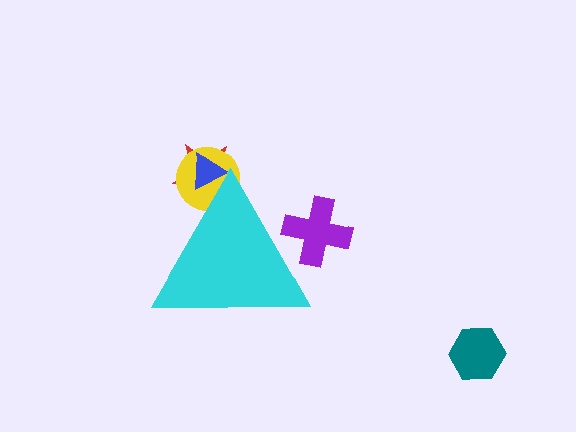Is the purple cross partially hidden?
Yes, the purple cross is partially hidden behind the cyan triangle.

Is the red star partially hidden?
Yes, the red star is partially hidden behind the cyan triangle.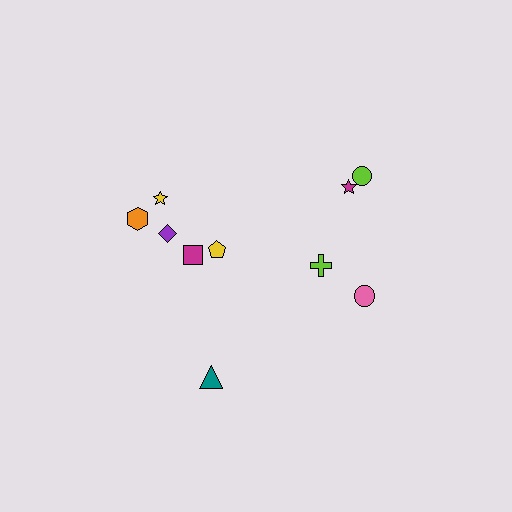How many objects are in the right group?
There are 4 objects.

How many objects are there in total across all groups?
There are 10 objects.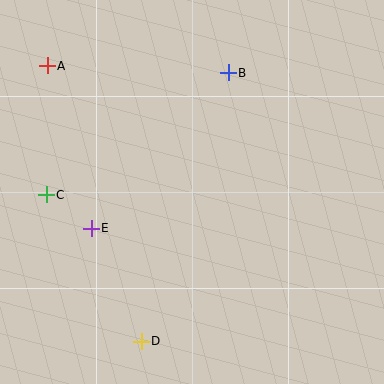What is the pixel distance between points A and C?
The distance between A and C is 129 pixels.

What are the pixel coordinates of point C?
Point C is at (46, 195).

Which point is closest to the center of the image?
Point E at (91, 228) is closest to the center.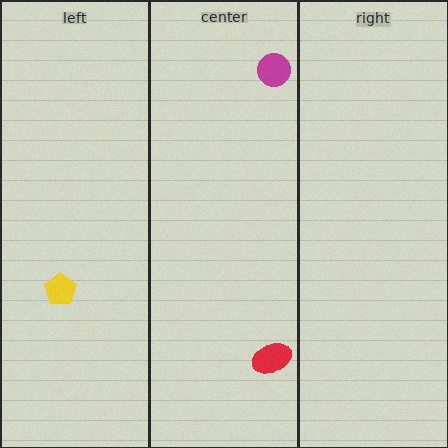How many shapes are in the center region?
2.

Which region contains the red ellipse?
The center region.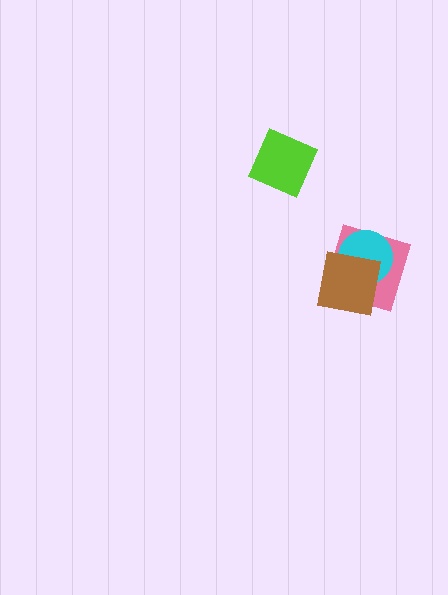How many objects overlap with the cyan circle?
2 objects overlap with the cyan circle.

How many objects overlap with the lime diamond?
0 objects overlap with the lime diamond.